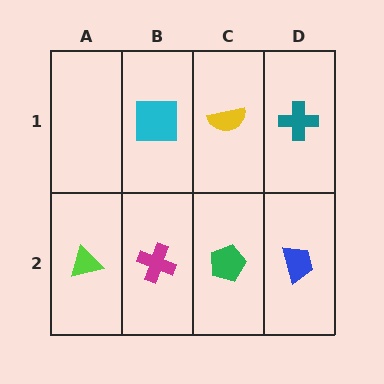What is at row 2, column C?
A green pentagon.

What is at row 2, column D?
A blue trapezoid.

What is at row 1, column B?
A cyan square.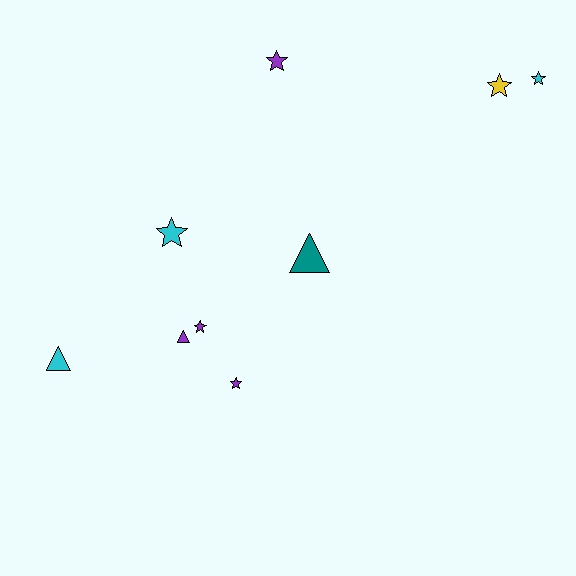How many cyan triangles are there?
There is 1 cyan triangle.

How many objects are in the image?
There are 9 objects.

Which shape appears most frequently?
Star, with 6 objects.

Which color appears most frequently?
Purple, with 4 objects.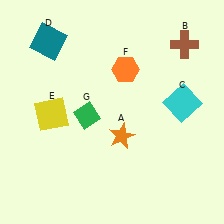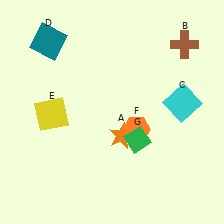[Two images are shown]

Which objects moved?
The objects that moved are: the orange hexagon (F), the green diamond (G).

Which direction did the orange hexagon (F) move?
The orange hexagon (F) moved down.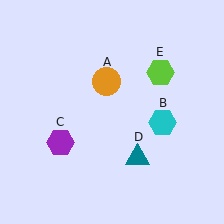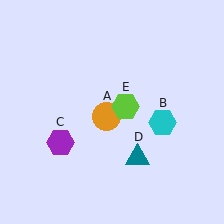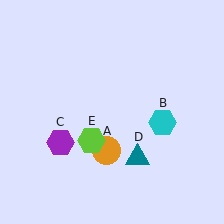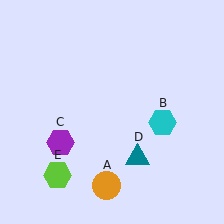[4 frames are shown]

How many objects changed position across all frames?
2 objects changed position: orange circle (object A), lime hexagon (object E).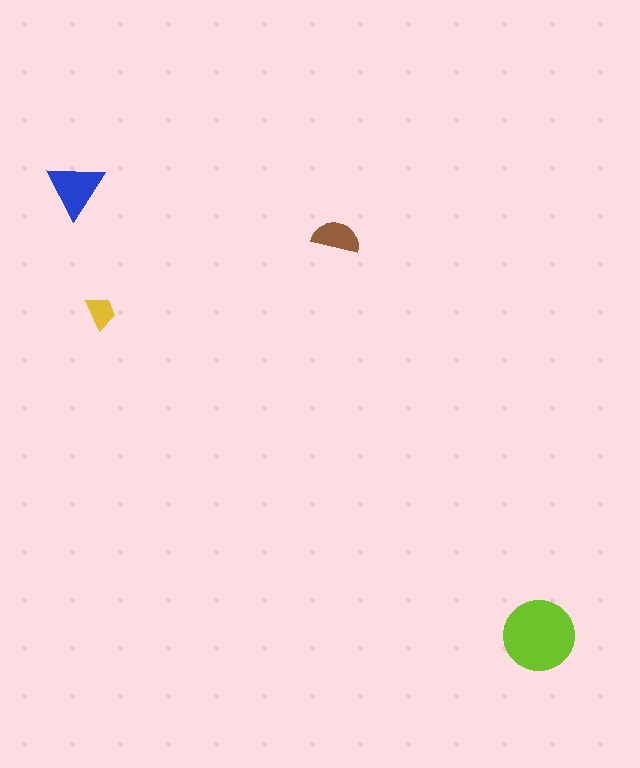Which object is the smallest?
The yellow trapezoid.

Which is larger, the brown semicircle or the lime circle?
The lime circle.